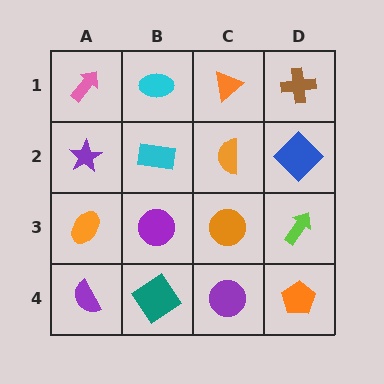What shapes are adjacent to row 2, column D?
A brown cross (row 1, column D), a lime arrow (row 3, column D), an orange semicircle (row 2, column C).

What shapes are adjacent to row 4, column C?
An orange circle (row 3, column C), a teal diamond (row 4, column B), an orange pentagon (row 4, column D).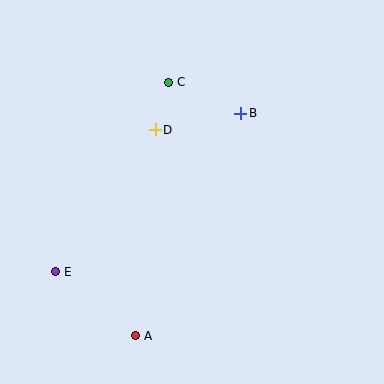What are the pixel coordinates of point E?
Point E is at (56, 272).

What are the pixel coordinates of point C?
Point C is at (169, 82).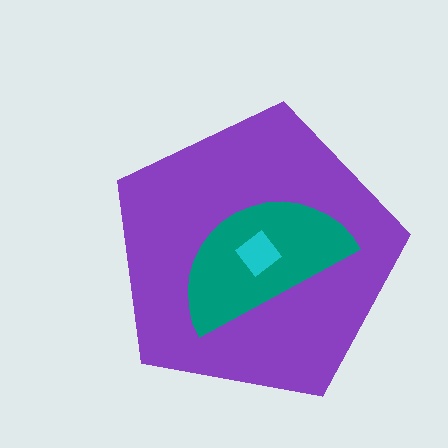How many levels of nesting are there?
3.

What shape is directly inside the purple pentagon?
The teal semicircle.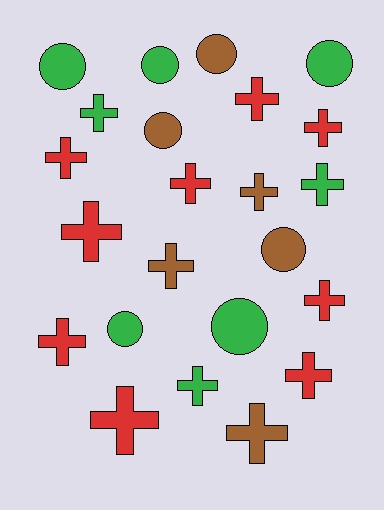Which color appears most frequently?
Red, with 9 objects.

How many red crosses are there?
There are 9 red crosses.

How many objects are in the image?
There are 23 objects.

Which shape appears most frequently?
Cross, with 15 objects.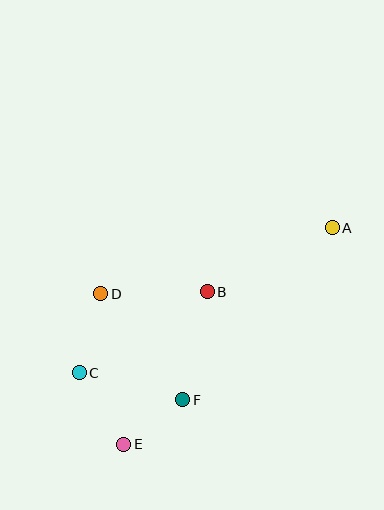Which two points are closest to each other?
Points E and F are closest to each other.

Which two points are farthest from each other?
Points A and E are farthest from each other.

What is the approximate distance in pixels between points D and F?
The distance between D and F is approximately 134 pixels.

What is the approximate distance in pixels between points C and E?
The distance between C and E is approximately 84 pixels.